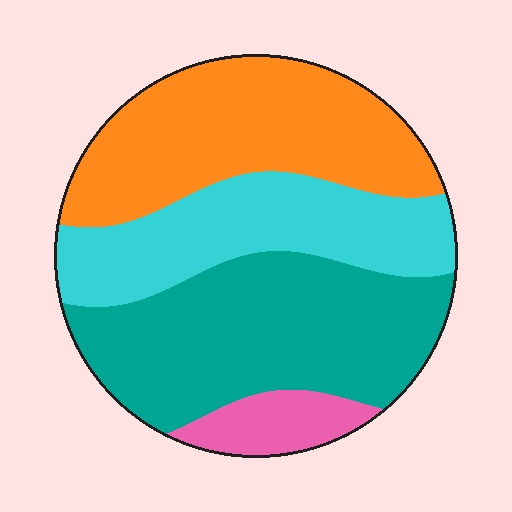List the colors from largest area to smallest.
From largest to smallest: teal, orange, cyan, pink.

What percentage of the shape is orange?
Orange takes up between a sixth and a third of the shape.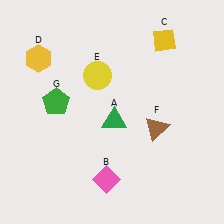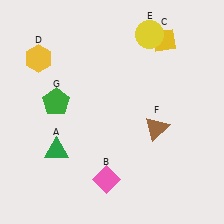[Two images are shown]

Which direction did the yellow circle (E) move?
The yellow circle (E) moved right.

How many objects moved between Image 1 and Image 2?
2 objects moved between the two images.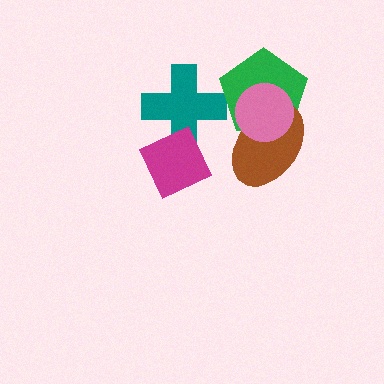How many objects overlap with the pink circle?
2 objects overlap with the pink circle.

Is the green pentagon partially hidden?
Yes, it is partially covered by another shape.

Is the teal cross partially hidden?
Yes, it is partially covered by another shape.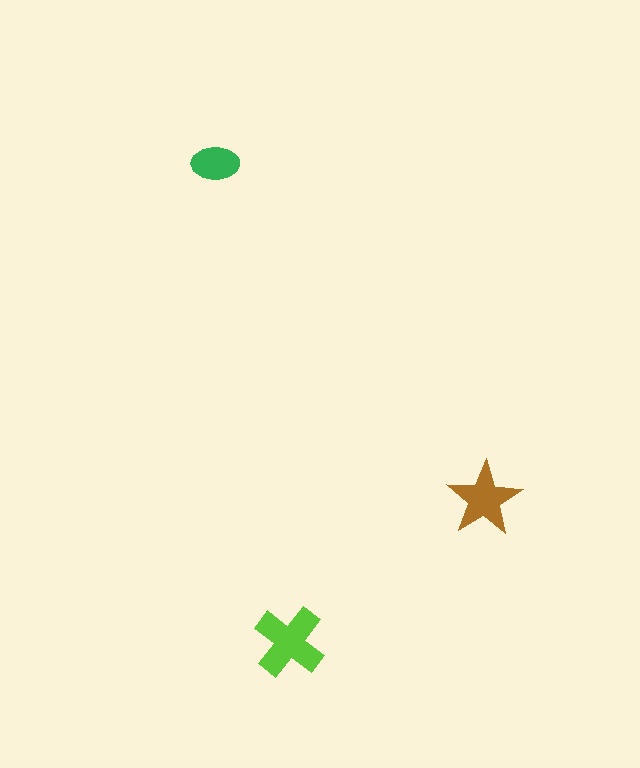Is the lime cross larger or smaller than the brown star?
Larger.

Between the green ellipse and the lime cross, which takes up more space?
The lime cross.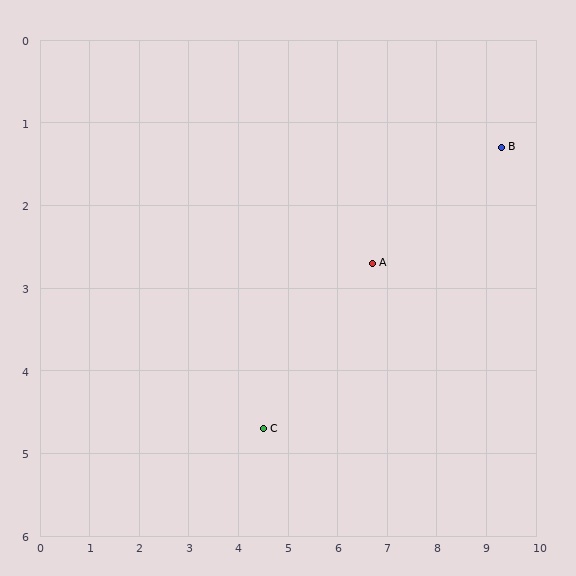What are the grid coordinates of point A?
Point A is at approximately (6.7, 2.7).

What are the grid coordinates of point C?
Point C is at approximately (4.5, 4.7).